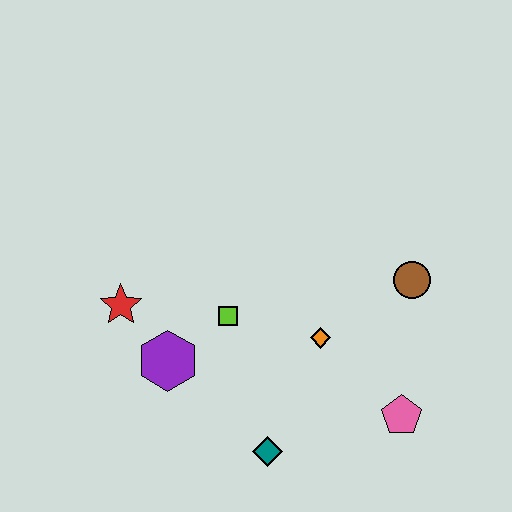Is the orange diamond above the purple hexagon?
Yes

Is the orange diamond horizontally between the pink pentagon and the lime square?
Yes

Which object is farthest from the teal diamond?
The brown circle is farthest from the teal diamond.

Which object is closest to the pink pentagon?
The orange diamond is closest to the pink pentagon.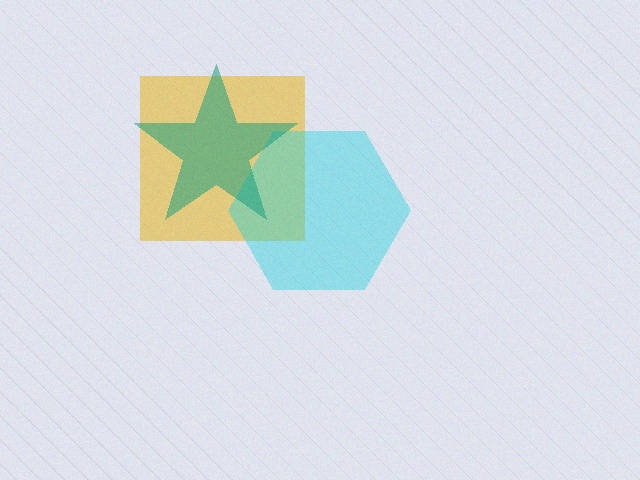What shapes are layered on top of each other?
The layered shapes are: a yellow square, a cyan hexagon, a teal star.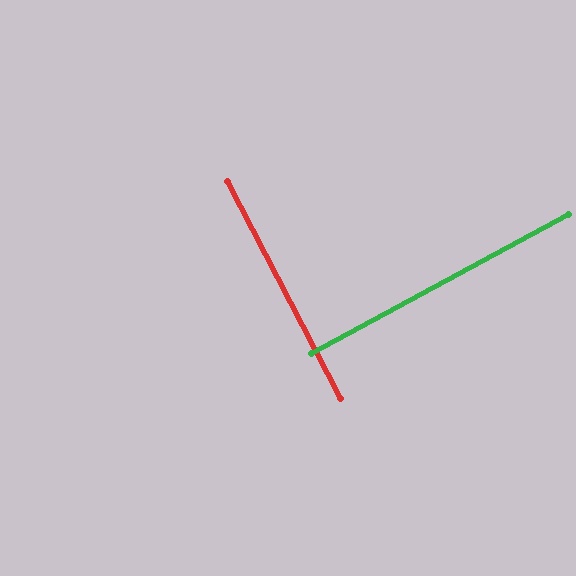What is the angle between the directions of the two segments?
Approximately 89 degrees.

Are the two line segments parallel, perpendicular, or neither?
Perpendicular — they meet at approximately 89°.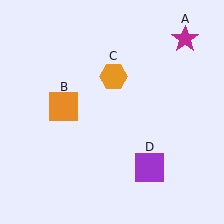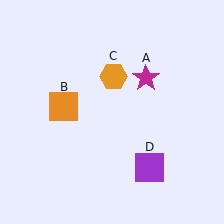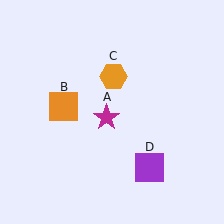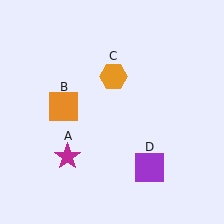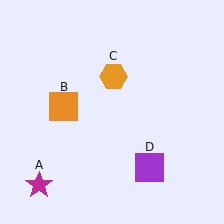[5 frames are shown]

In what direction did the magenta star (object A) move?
The magenta star (object A) moved down and to the left.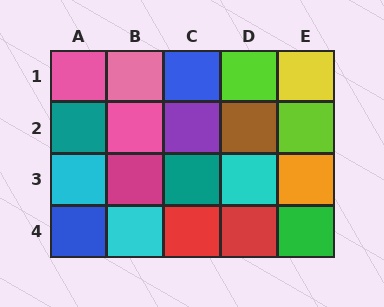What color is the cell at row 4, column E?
Green.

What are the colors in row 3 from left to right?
Cyan, magenta, teal, cyan, orange.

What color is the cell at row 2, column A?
Teal.